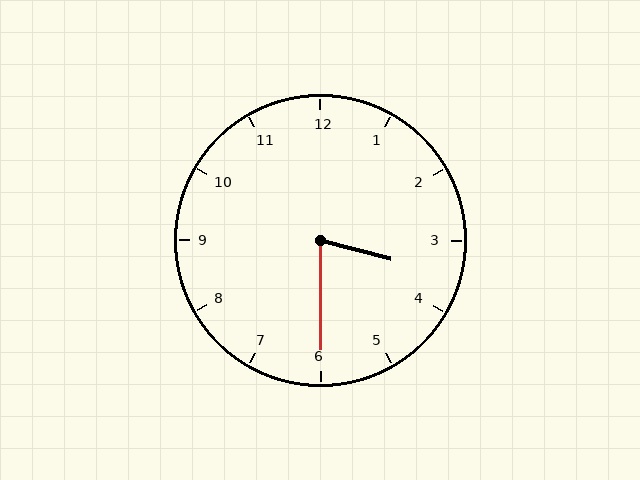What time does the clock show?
3:30.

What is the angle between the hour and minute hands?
Approximately 75 degrees.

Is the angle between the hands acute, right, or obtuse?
It is acute.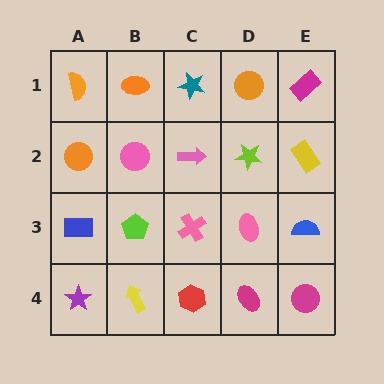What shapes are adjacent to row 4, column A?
A blue rectangle (row 3, column A), a yellow arrow (row 4, column B).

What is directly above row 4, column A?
A blue rectangle.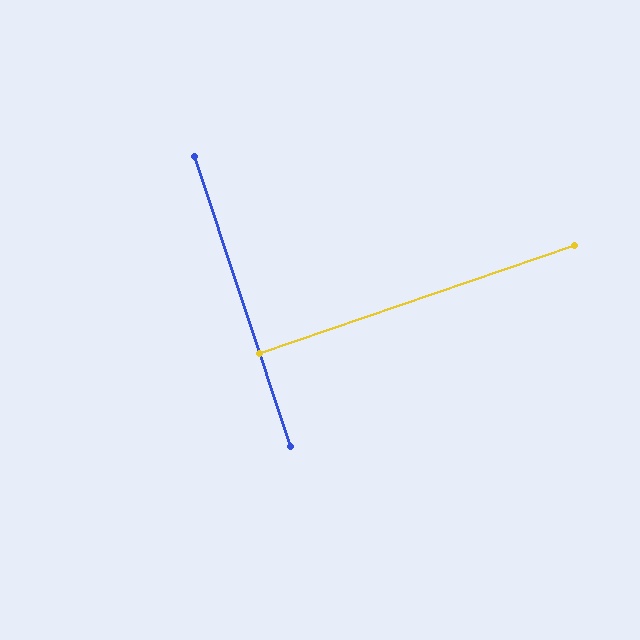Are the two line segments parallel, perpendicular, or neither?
Perpendicular — they meet at approximately 89°.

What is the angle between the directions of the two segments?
Approximately 89 degrees.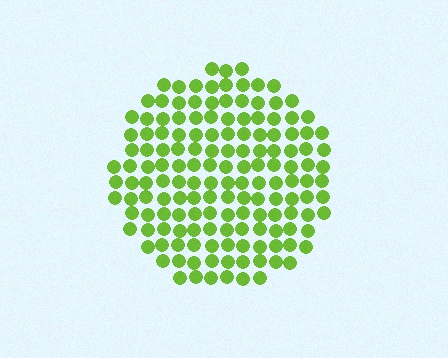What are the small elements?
The small elements are circles.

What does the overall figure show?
The overall figure shows a circle.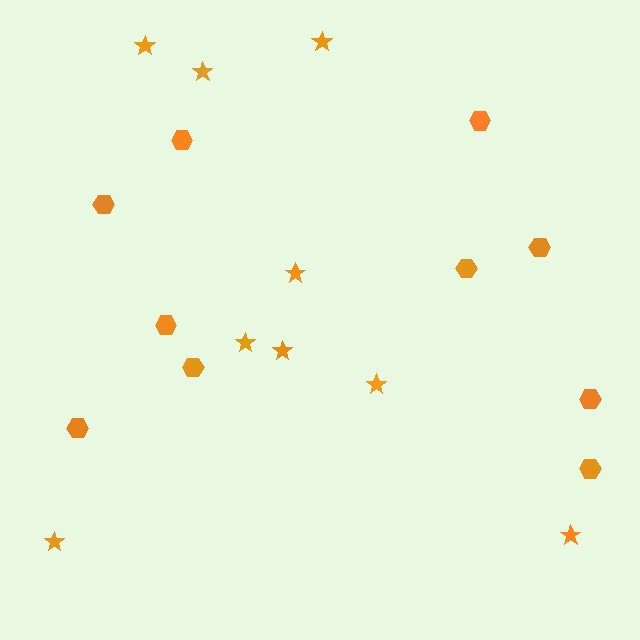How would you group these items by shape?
There are 2 groups: one group of stars (9) and one group of hexagons (10).